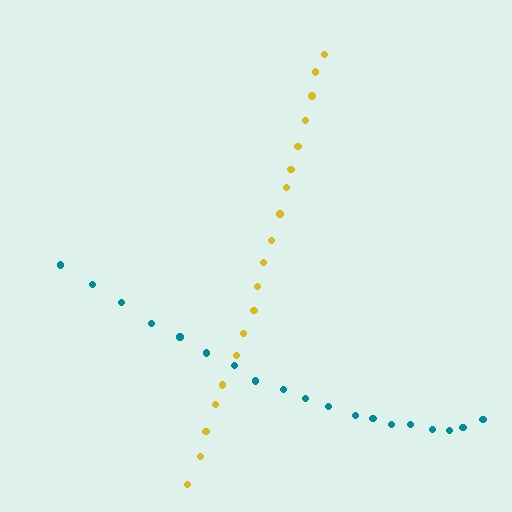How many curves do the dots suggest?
There are 2 distinct paths.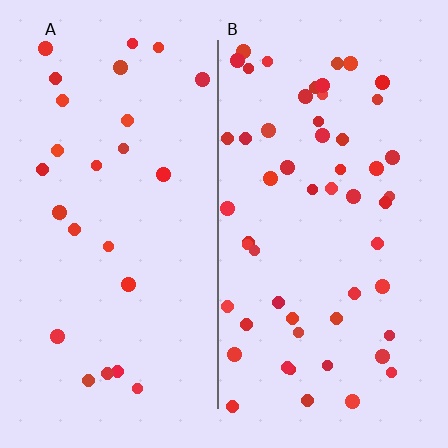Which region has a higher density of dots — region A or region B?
B (the right).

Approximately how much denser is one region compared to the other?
Approximately 2.1× — region B over region A.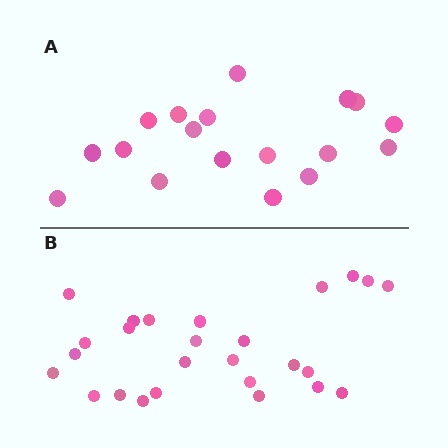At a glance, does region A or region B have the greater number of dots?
Region B (the bottom region) has more dots.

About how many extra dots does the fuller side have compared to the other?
Region B has roughly 8 or so more dots than region A.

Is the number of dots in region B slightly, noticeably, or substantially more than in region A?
Region B has noticeably more, but not dramatically so. The ratio is roughly 1.4 to 1.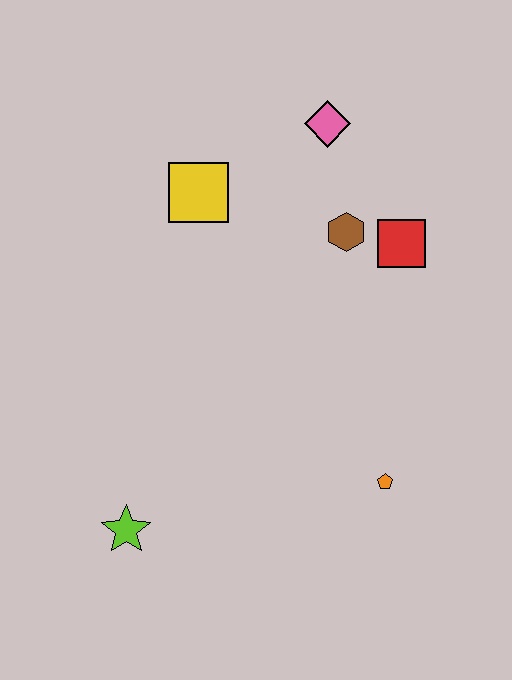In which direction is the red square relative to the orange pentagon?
The red square is above the orange pentagon.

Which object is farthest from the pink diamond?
The lime star is farthest from the pink diamond.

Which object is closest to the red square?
The brown hexagon is closest to the red square.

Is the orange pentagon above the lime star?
Yes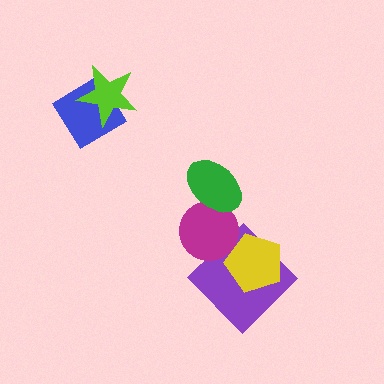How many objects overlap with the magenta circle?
2 objects overlap with the magenta circle.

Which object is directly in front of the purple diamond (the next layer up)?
The magenta circle is directly in front of the purple diamond.